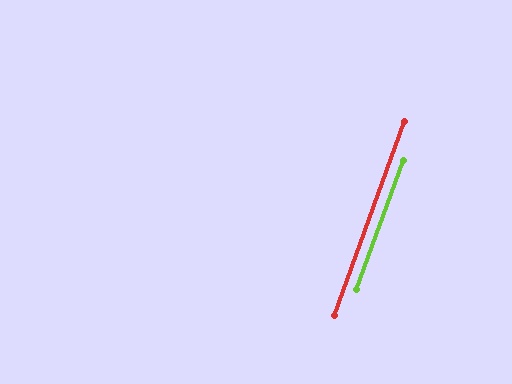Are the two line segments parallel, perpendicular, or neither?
Parallel — their directions differ by only 0.3°.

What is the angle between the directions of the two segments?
Approximately 0 degrees.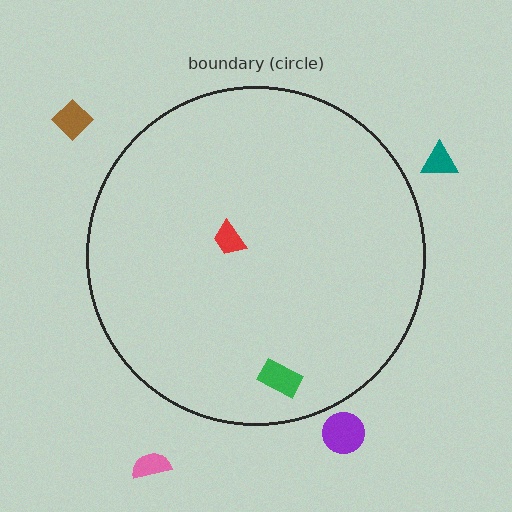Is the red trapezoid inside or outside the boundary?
Inside.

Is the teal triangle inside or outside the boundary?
Outside.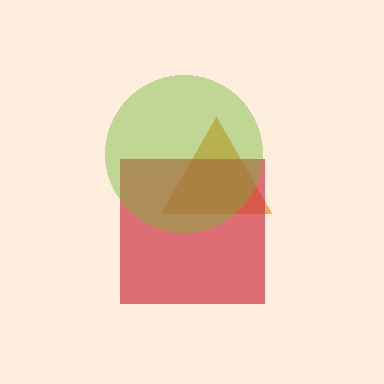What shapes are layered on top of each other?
The layered shapes are: an orange triangle, a red square, a lime circle.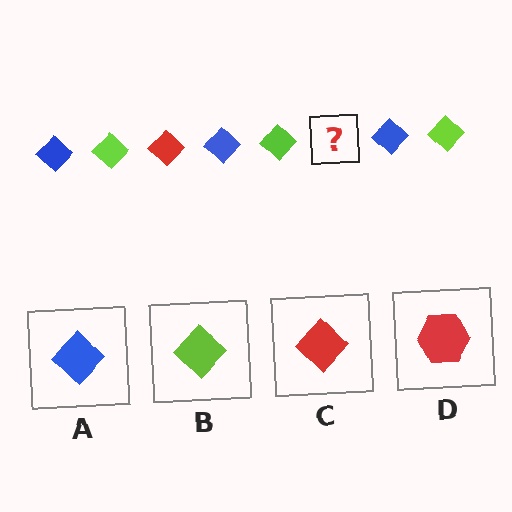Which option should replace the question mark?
Option C.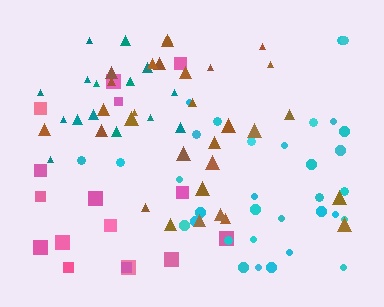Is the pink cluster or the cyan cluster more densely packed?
Cyan.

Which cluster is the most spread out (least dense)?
Pink.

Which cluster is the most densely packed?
Teal.